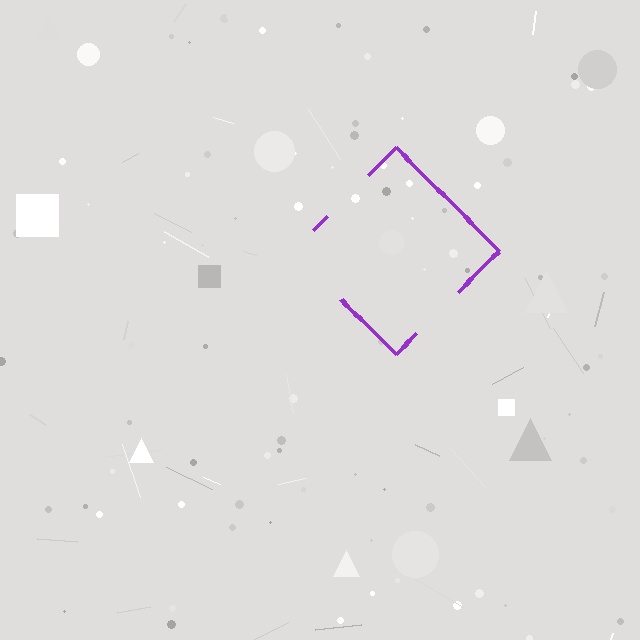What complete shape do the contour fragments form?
The contour fragments form a diamond.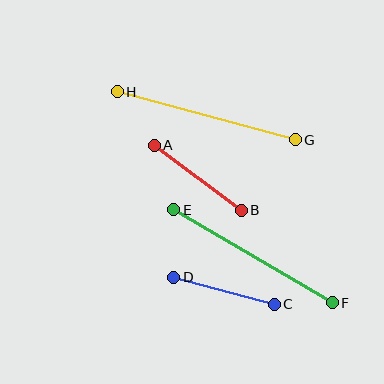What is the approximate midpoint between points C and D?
The midpoint is at approximately (224, 291) pixels.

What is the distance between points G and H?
The distance is approximately 184 pixels.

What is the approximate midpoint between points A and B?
The midpoint is at approximately (198, 178) pixels.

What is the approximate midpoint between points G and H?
The midpoint is at approximately (206, 116) pixels.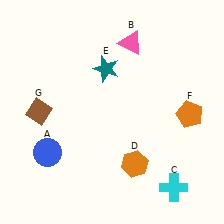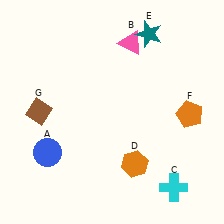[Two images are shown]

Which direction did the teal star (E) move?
The teal star (E) moved right.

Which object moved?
The teal star (E) moved right.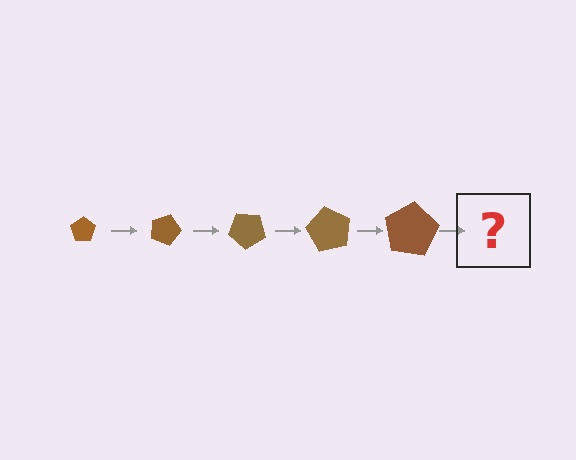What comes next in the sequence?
The next element should be a pentagon, larger than the previous one and rotated 100 degrees from the start.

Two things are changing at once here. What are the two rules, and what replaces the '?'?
The two rules are that the pentagon grows larger each step and it rotates 20 degrees each step. The '?' should be a pentagon, larger than the previous one and rotated 100 degrees from the start.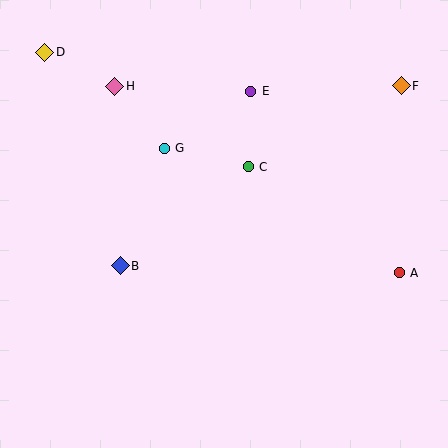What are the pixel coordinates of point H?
Point H is at (115, 86).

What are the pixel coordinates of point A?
Point A is at (399, 273).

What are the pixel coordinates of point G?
Point G is at (164, 148).